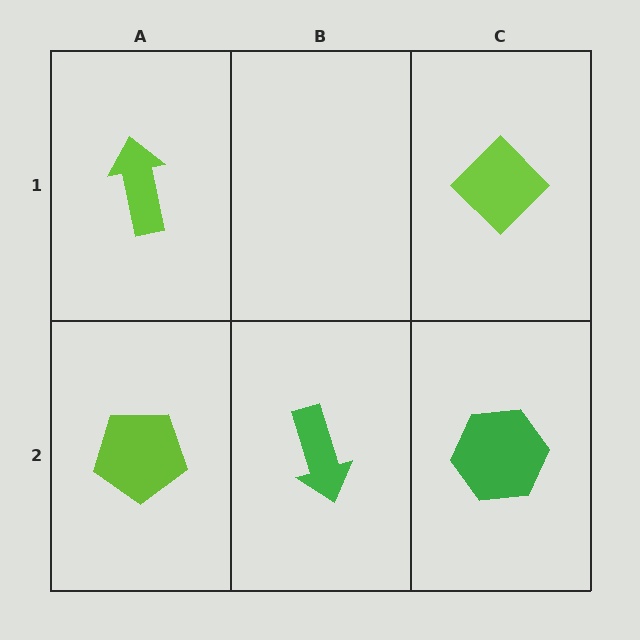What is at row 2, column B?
A green arrow.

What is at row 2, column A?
A lime pentagon.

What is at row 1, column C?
A lime diamond.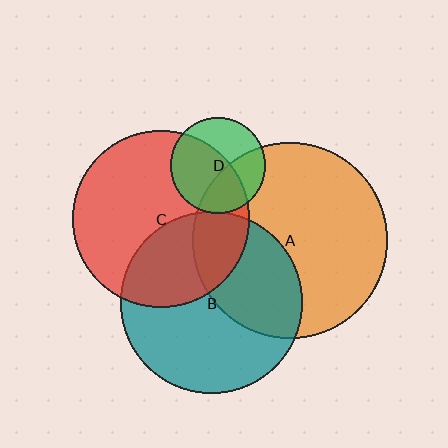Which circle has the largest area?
Circle A (orange).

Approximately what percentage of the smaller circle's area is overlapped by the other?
Approximately 55%.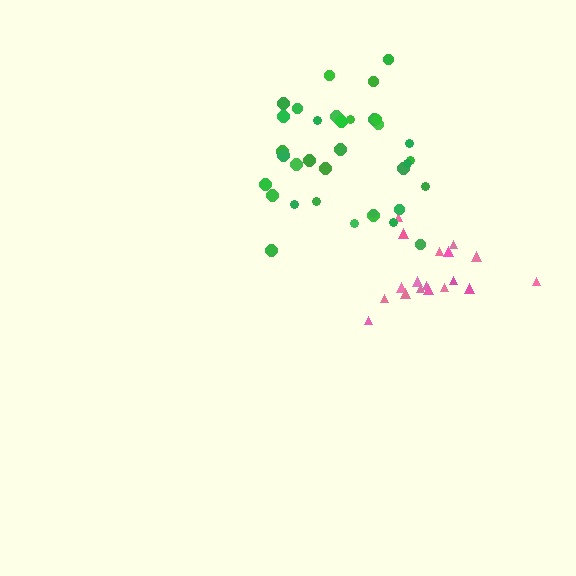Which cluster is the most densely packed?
Pink.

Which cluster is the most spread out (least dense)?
Green.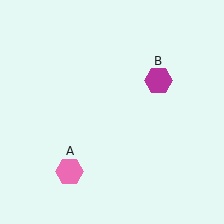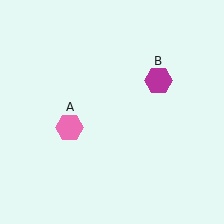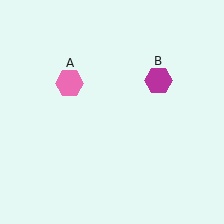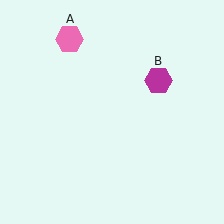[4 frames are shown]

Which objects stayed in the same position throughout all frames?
Magenta hexagon (object B) remained stationary.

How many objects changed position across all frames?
1 object changed position: pink hexagon (object A).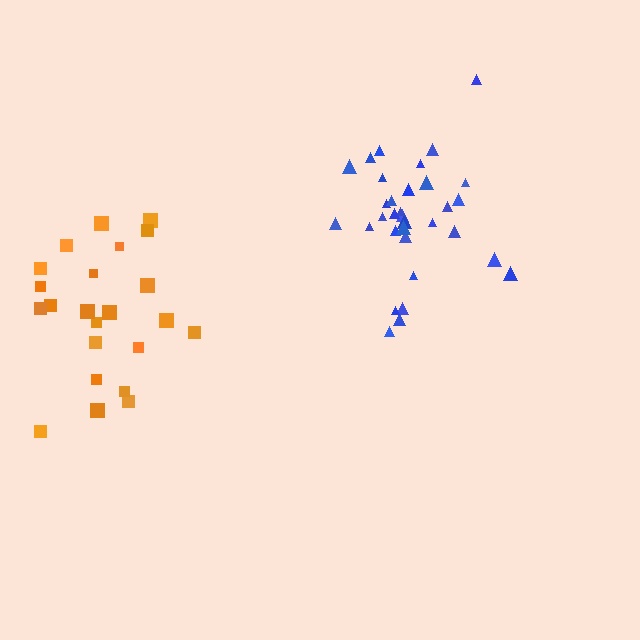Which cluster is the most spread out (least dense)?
Orange.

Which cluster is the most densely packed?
Blue.